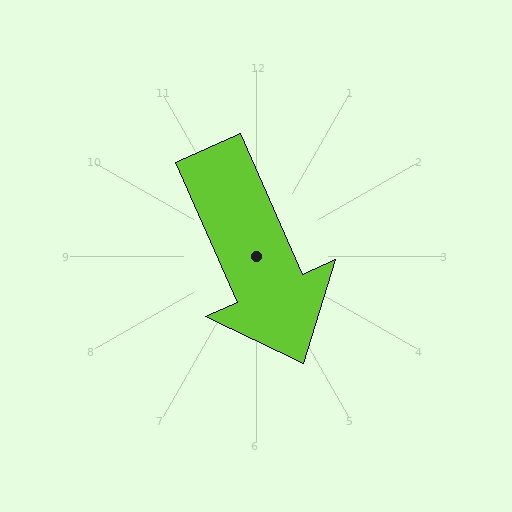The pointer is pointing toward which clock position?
Roughly 5 o'clock.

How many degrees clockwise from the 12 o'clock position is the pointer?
Approximately 156 degrees.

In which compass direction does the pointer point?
Southeast.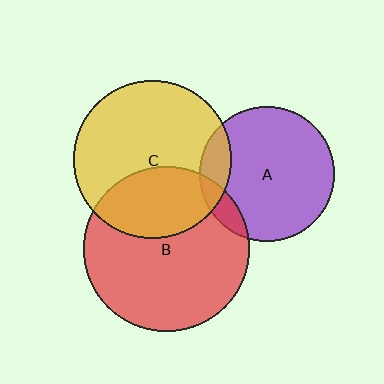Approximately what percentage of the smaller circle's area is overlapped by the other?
Approximately 15%.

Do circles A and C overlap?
Yes.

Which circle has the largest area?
Circle B (red).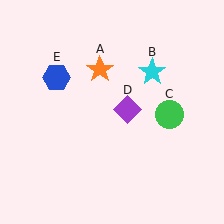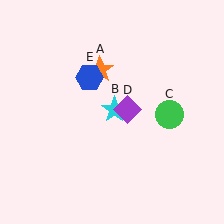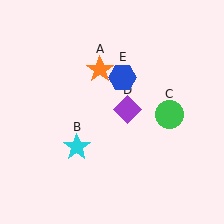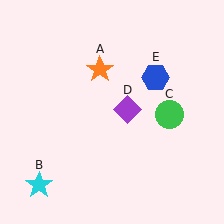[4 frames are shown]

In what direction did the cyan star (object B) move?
The cyan star (object B) moved down and to the left.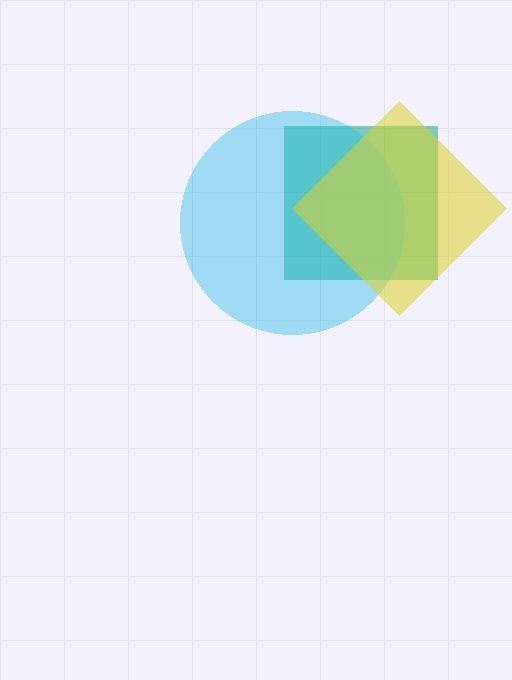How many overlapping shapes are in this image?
There are 3 overlapping shapes in the image.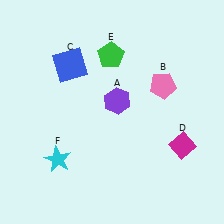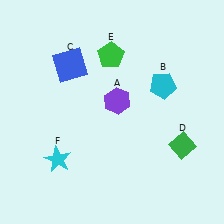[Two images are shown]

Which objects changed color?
B changed from pink to cyan. D changed from magenta to green.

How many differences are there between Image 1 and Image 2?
There are 2 differences between the two images.